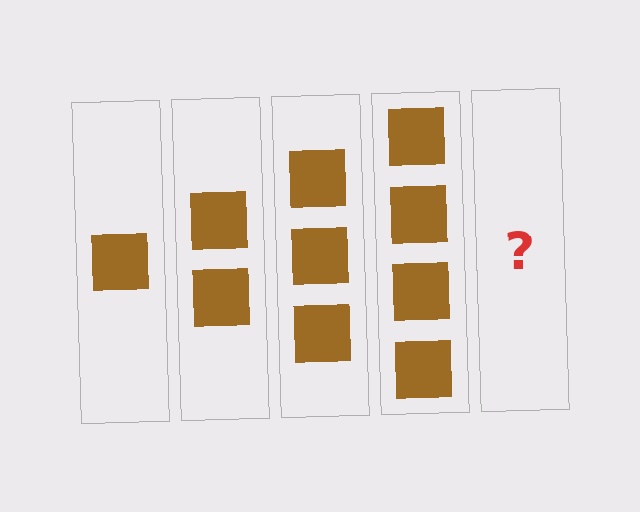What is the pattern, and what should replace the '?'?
The pattern is that each step adds one more square. The '?' should be 5 squares.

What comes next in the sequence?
The next element should be 5 squares.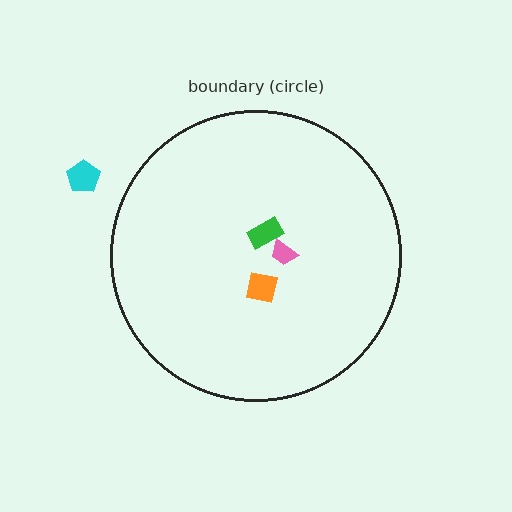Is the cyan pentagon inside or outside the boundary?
Outside.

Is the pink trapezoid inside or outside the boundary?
Inside.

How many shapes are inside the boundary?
3 inside, 1 outside.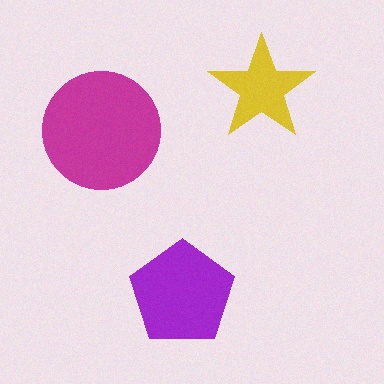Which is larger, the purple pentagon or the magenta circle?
The magenta circle.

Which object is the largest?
The magenta circle.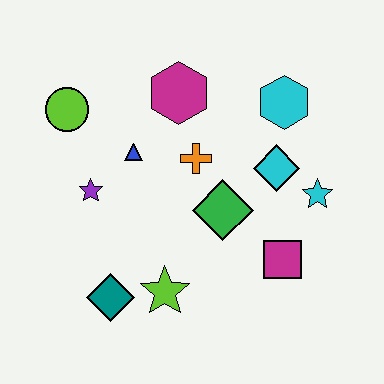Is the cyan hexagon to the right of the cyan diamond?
Yes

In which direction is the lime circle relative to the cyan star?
The lime circle is to the left of the cyan star.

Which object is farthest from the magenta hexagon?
The teal diamond is farthest from the magenta hexagon.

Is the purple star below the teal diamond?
No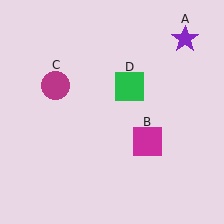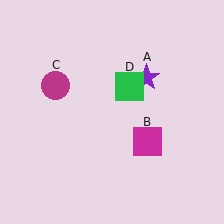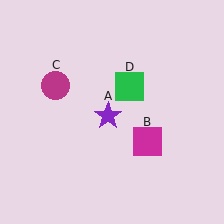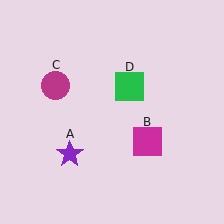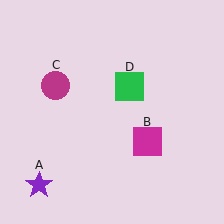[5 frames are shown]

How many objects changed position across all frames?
1 object changed position: purple star (object A).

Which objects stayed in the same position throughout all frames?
Magenta square (object B) and magenta circle (object C) and green square (object D) remained stationary.